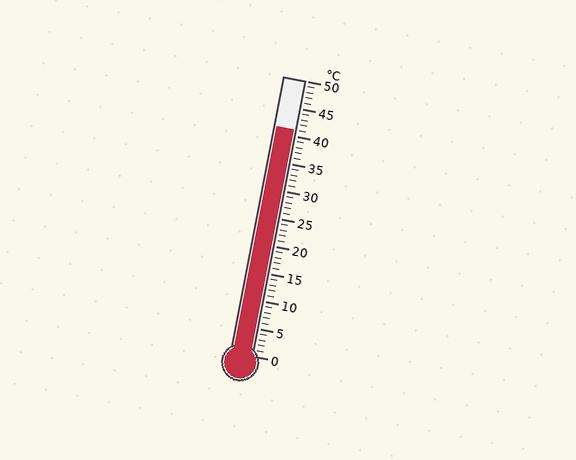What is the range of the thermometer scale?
The thermometer scale ranges from 0°C to 50°C.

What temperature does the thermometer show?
The thermometer shows approximately 41°C.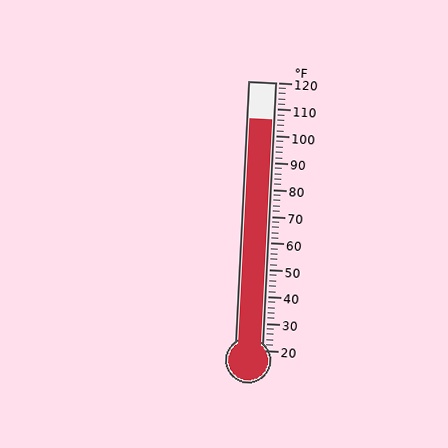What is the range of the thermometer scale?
The thermometer scale ranges from 20°F to 120°F.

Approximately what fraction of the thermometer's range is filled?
The thermometer is filled to approximately 85% of its range.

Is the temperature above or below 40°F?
The temperature is above 40°F.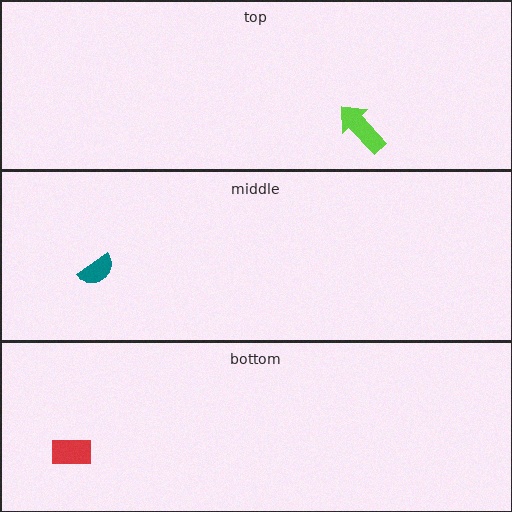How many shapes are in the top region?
1.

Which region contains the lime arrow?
The top region.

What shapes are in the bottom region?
The red rectangle.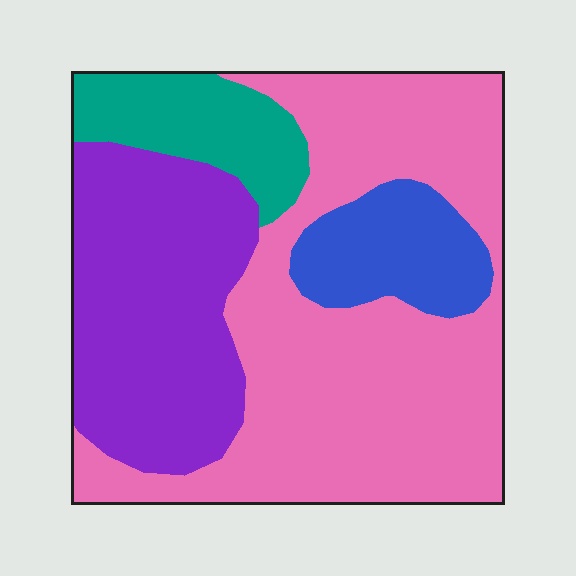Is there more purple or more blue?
Purple.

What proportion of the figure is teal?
Teal takes up less than a quarter of the figure.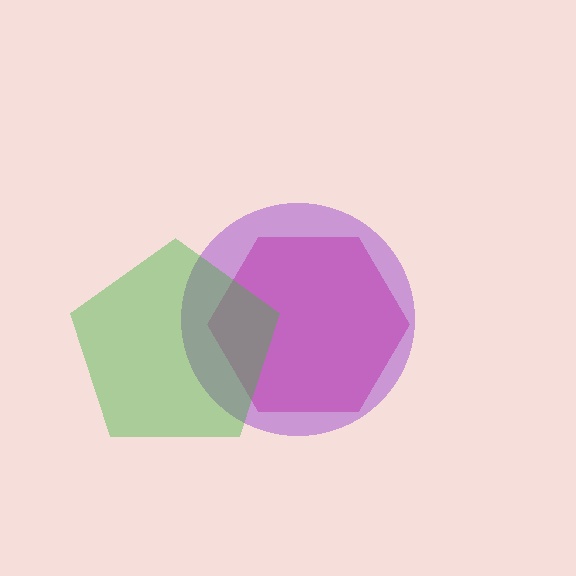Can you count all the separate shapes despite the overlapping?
Yes, there are 3 separate shapes.